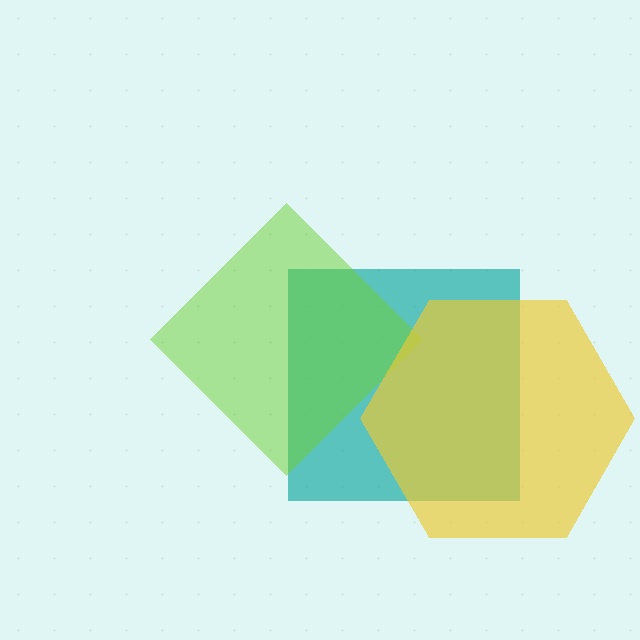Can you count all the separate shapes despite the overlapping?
Yes, there are 3 separate shapes.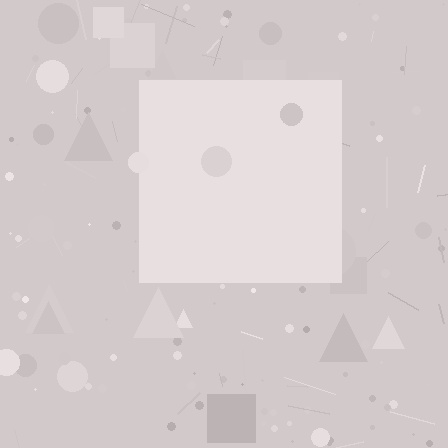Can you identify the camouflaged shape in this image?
The camouflaged shape is a square.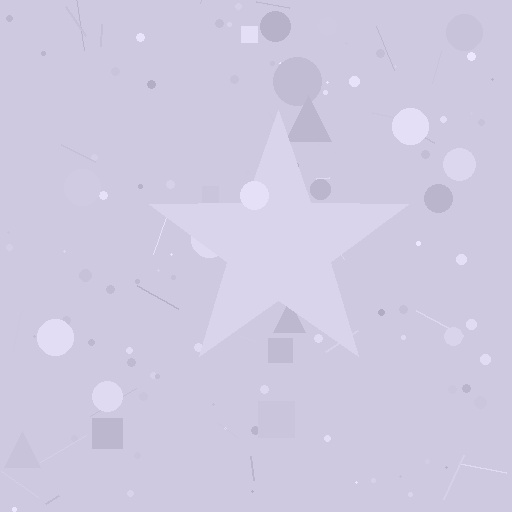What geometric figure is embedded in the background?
A star is embedded in the background.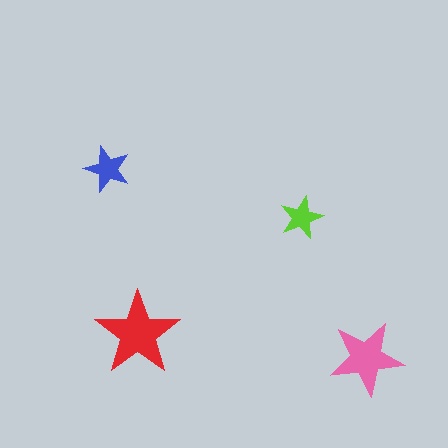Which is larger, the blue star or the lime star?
The blue one.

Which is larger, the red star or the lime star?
The red one.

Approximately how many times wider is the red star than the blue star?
About 2 times wider.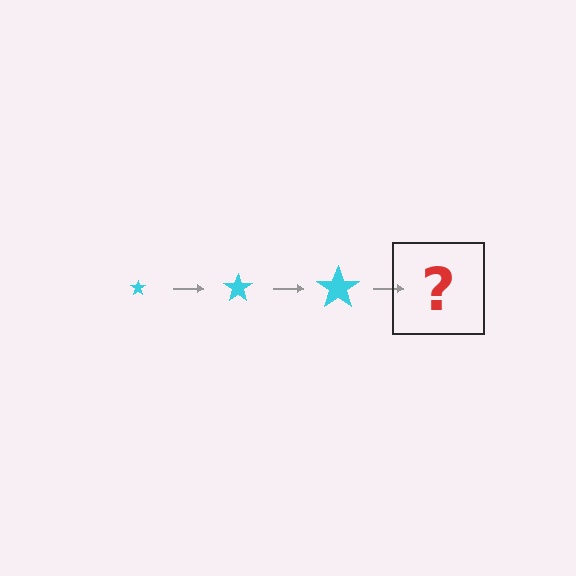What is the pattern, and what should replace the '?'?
The pattern is that the star gets progressively larger each step. The '?' should be a cyan star, larger than the previous one.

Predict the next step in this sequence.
The next step is a cyan star, larger than the previous one.